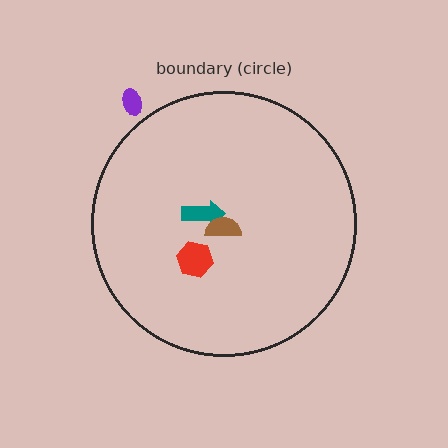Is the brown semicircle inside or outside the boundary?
Inside.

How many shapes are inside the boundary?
3 inside, 1 outside.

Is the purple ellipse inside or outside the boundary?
Outside.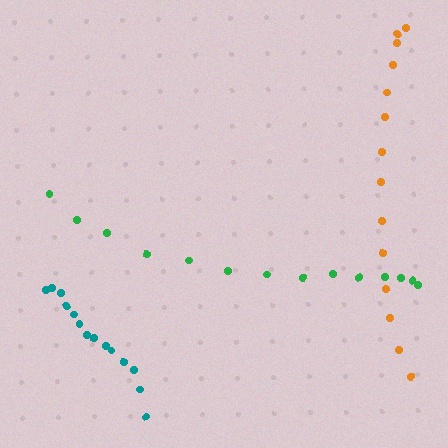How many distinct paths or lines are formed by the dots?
There are 3 distinct paths.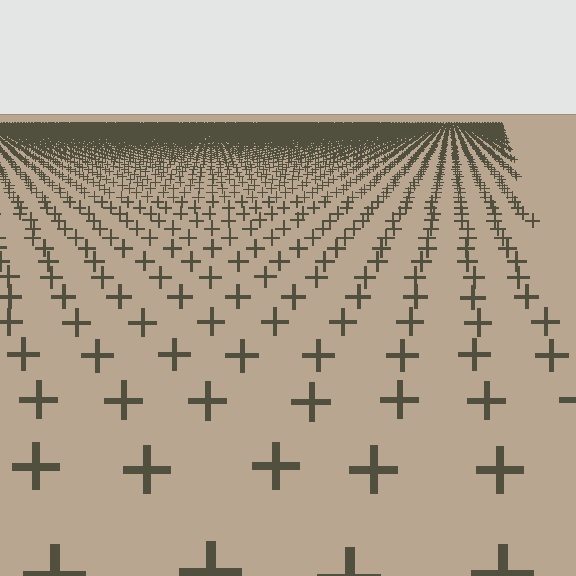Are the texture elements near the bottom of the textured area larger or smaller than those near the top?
Larger. Near the bottom, elements are closer to the viewer and appear at a bigger on-screen size.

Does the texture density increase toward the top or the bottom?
Density increases toward the top.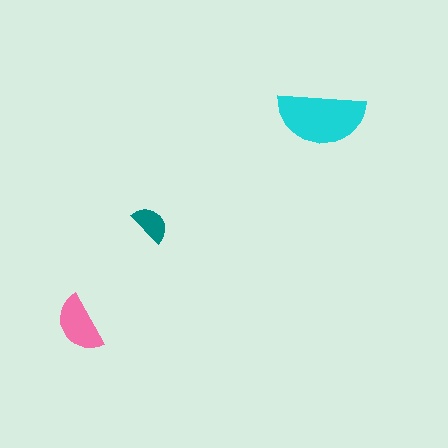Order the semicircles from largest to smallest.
the cyan one, the pink one, the teal one.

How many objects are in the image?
There are 3 objects in the image.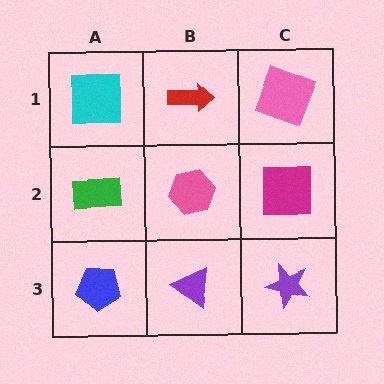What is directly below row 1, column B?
A pink hexagon.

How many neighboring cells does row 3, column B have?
3.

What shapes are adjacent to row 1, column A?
A green rectangle (row 2, column A), a red arrow (row 1, column B).